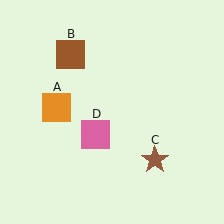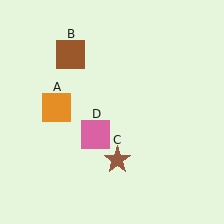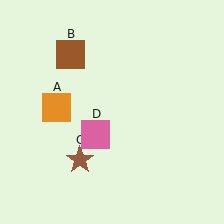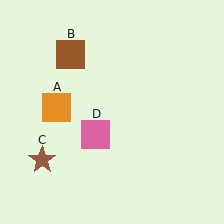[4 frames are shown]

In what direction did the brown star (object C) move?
The brown star (object C) moved left.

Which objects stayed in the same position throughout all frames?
Orange square (object A) and brown square (object B) and pink square (object D) remained stationary.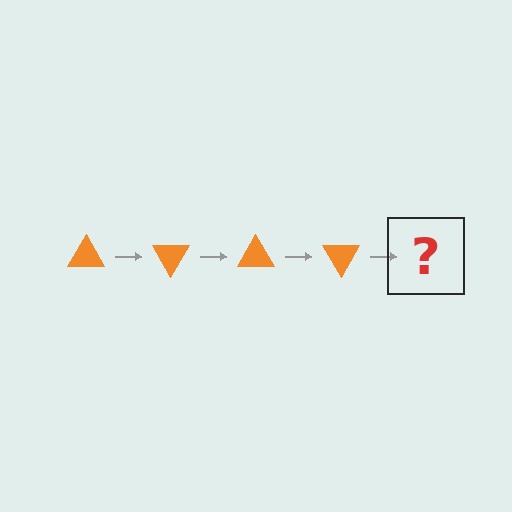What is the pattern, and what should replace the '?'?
The pattern is that the triangle rotates 60 degrees each step. The '?' should be an orange triangle rotated 240 degrees.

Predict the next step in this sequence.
The next step is an orange triangle rotated 240 degrees.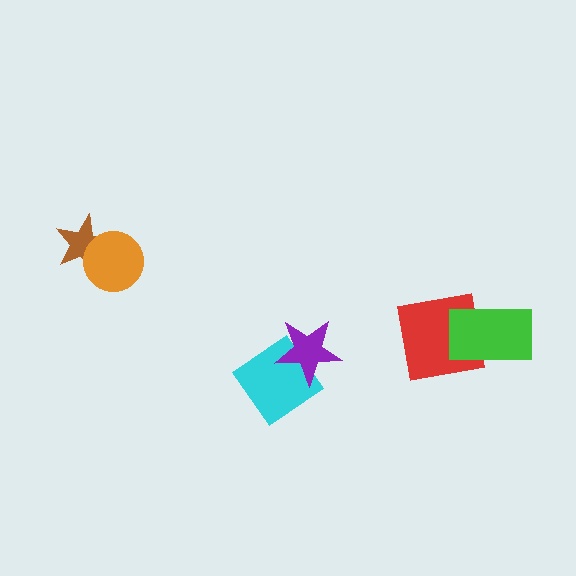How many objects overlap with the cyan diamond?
1 object overlaps with the cyan diamond.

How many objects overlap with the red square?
1 object overlaps with the red square.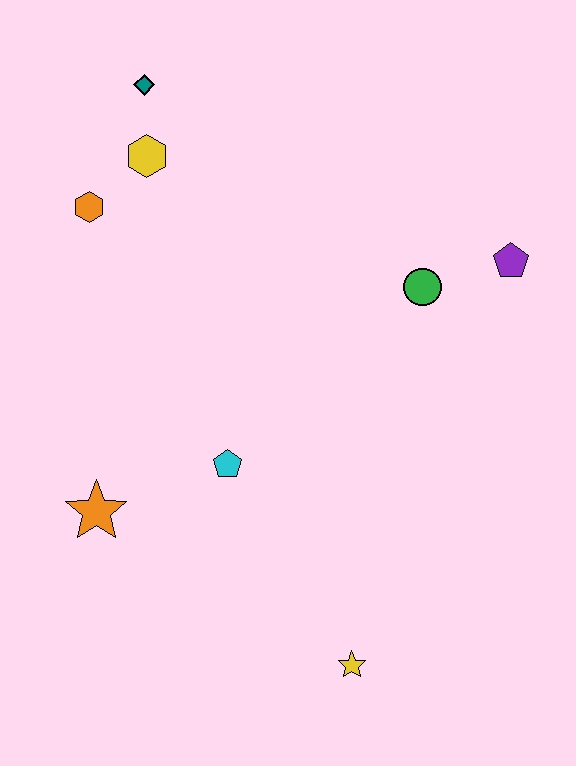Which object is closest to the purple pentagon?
The green circle is closest to the purple pentagon.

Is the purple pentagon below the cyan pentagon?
No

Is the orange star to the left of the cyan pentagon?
Yes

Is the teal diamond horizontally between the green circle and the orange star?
Yes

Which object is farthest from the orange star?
The purple pentagon is farthest from the orange star.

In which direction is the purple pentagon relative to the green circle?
The purple pentagon is to the right of the green circle.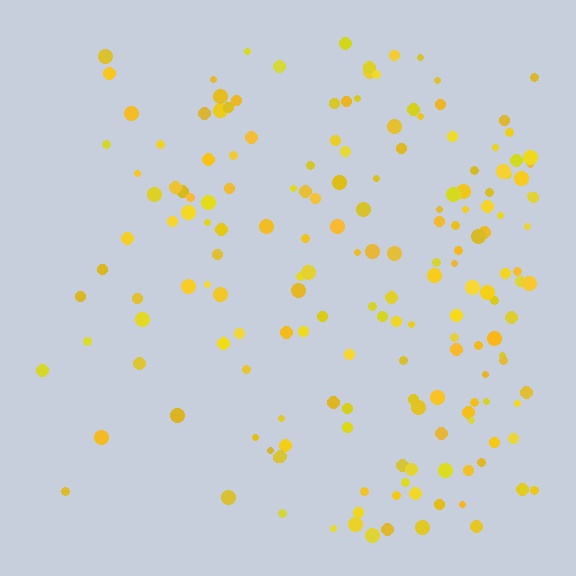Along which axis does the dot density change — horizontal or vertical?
Horizontal.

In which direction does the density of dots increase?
From left to right, with the right side densest.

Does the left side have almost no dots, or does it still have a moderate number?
Still a moderate number, just noticeably fewer than the right.